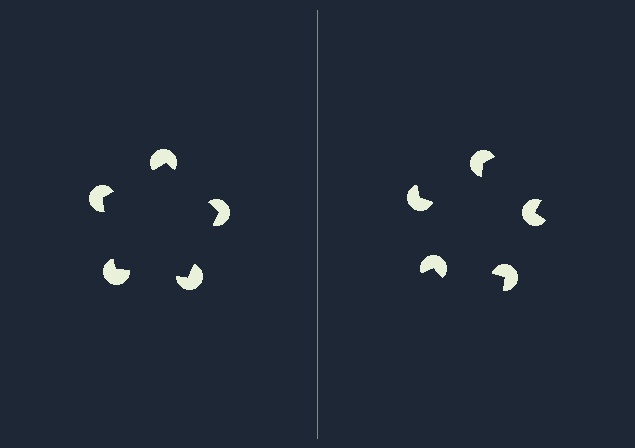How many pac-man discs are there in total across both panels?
10 — 5 on each side.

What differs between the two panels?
The pac-man discs are positioned identically on both sides; only the wedge orientations differ. On the left they align to a pentagon; on the right they are misaligned.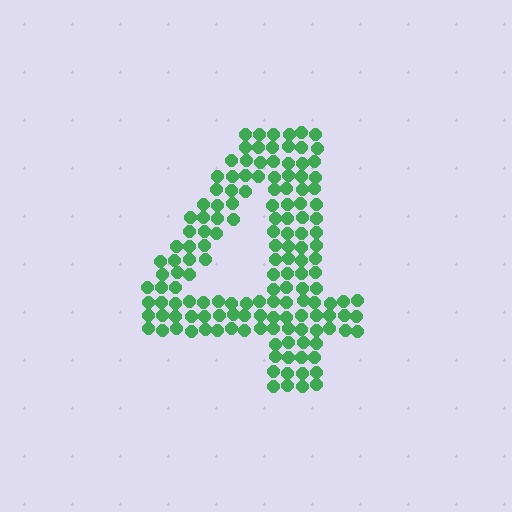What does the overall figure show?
The overall figure shows the digit 4.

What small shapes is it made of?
It is made of small circles.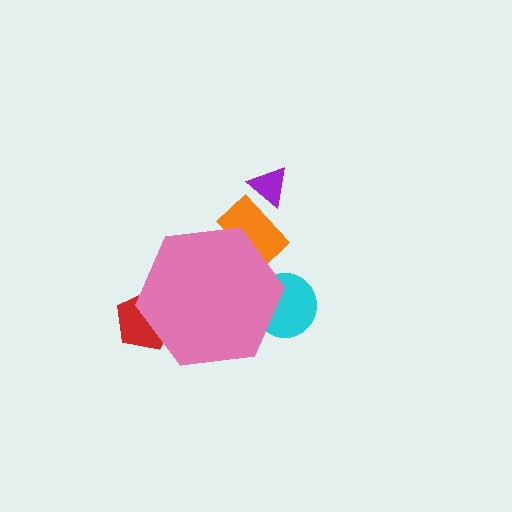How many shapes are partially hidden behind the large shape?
4 shapes are partially hidden.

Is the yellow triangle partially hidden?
Yes, the yellow triangle is partially hidden behind the pink hexagon.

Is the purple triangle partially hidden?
No, the purple triangle is fully visible.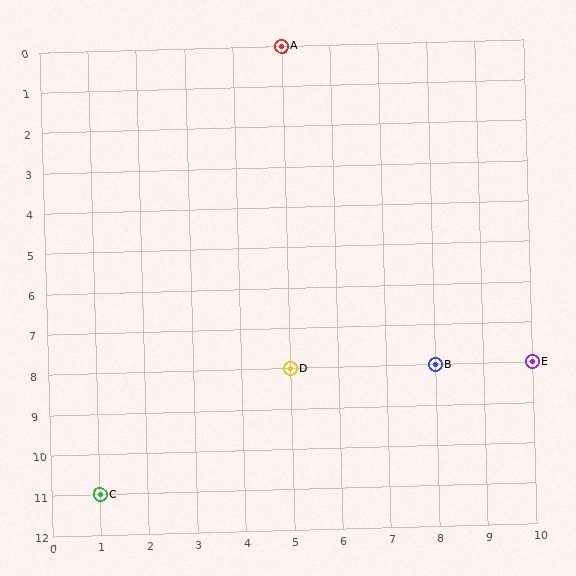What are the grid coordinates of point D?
Point D is at grid coordinates (5, 8).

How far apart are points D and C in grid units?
Points D and C are 4 columns and 3 rows apart (about 5.0 grid units diagonally).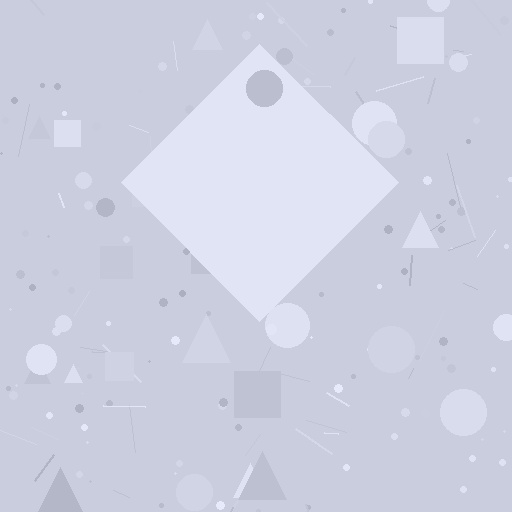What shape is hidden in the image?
A diamond is hidden in the image.